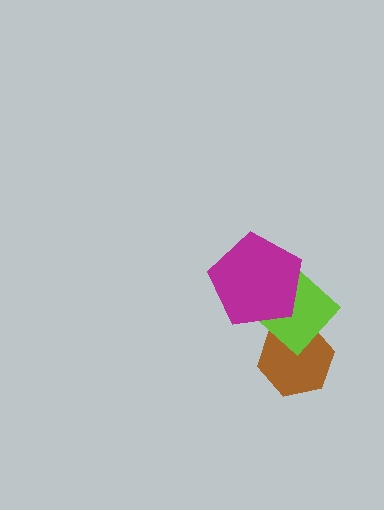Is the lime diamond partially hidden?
Yes, it is partially covered by another shape.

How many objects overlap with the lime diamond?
2 objects overlap with the lime diamond.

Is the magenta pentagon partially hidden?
No, no other shape covers it.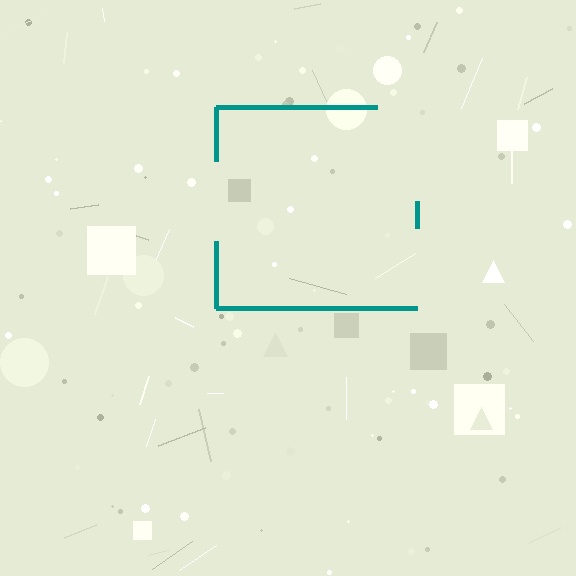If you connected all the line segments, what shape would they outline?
They would outline a square.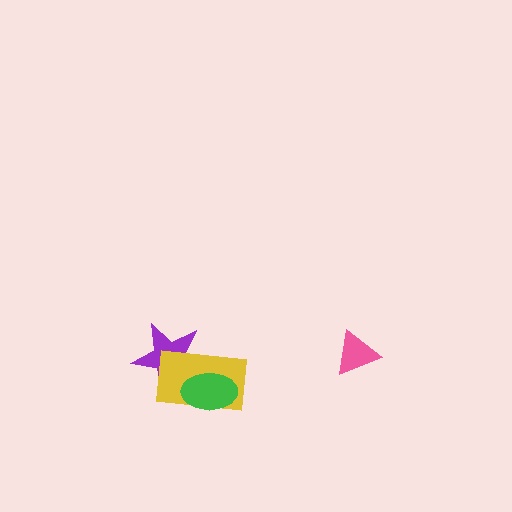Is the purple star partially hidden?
Yes, it is partially covered by another shape.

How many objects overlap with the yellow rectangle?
2 objects overlap with the yellow rectangle.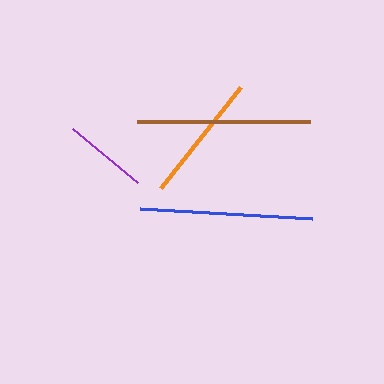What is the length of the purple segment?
The purple segment is approximately 84 pixels long.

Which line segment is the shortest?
The purple line is the shortest at approximately 84 pixels.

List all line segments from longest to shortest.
From longest to shortest: brown, blue, orange, purple.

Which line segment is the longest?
The brown line is the longest at approximately 173 pixels.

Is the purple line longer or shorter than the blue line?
The blue line is longer than the purple line.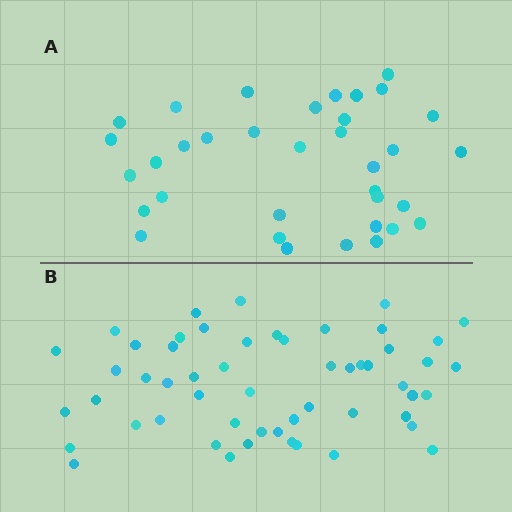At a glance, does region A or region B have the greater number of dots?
Region B (the bottom region) has more dots.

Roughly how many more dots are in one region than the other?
Region B has approximately 20 more dots than region A.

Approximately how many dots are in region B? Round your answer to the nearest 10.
About 50 dots. (The exact count is 54, which rounds to 50.)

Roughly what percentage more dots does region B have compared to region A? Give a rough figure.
About 55% more.